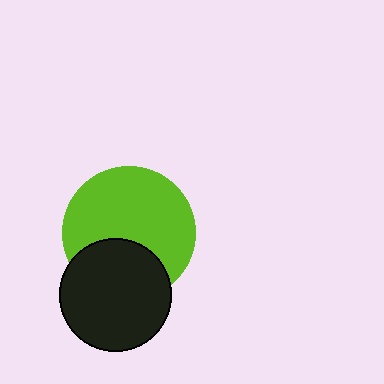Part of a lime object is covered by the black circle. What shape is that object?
It is a circle.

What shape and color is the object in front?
The object in front is a black circle.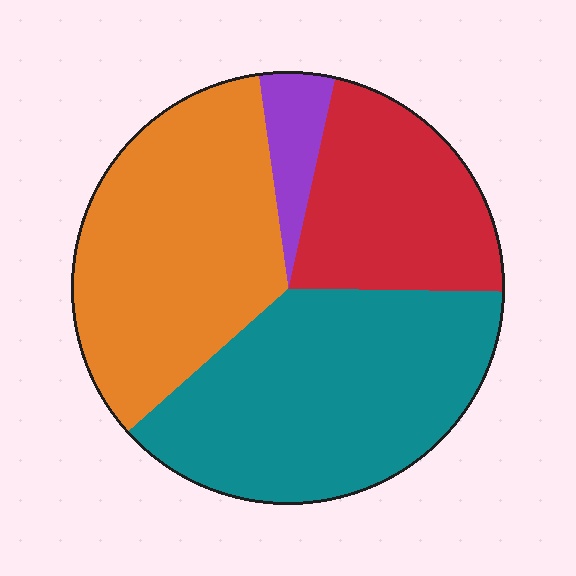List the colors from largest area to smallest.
From largest to smallest: teal, orange, red, purple.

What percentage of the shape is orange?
Orange covers roughly 35% of the shape.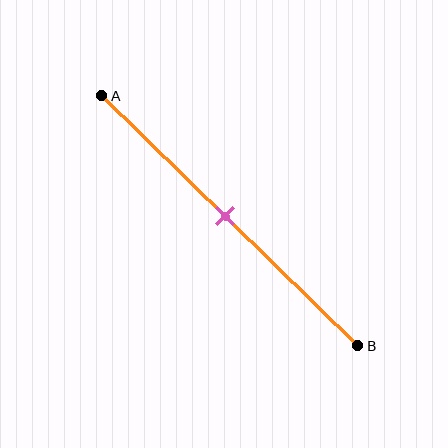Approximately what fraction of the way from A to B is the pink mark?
The pink mark is approximately 50% of the way from A to B.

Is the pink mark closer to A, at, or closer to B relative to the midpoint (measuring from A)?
The pink mark is approximately at the midpoint of segment AB.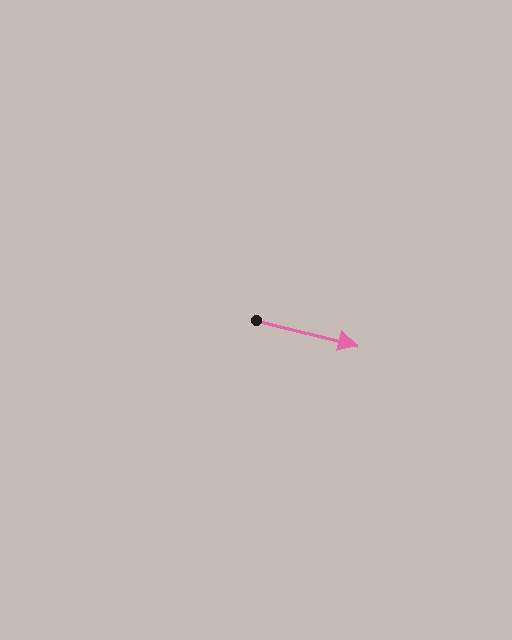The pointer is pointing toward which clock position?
Roughly 3 o'clock.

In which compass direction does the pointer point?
East.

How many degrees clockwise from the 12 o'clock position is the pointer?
Approximately 104 degrees.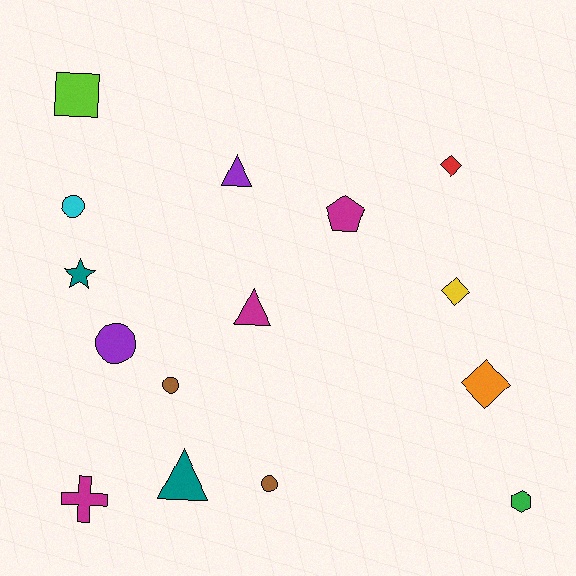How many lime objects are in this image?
There is 1 lime object.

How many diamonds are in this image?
There are 3 diamonds.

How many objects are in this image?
There are 15 objects.